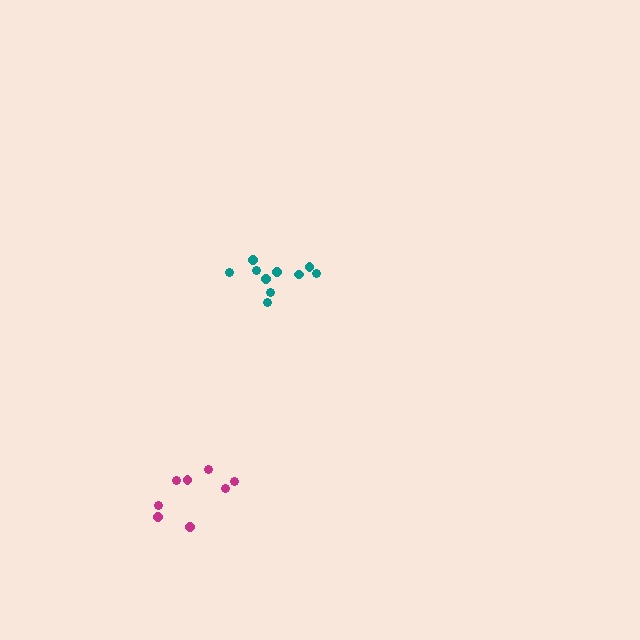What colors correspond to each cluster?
The clusters are colored: magenta, teal.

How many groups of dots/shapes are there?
There are 2 groups.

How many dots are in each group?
Group 1: 8 dots, Group 2: 10 dots (18 total).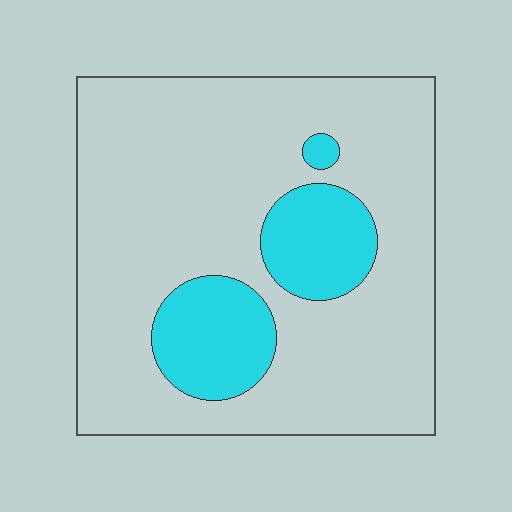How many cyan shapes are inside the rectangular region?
3.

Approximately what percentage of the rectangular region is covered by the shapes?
Approximately 20%.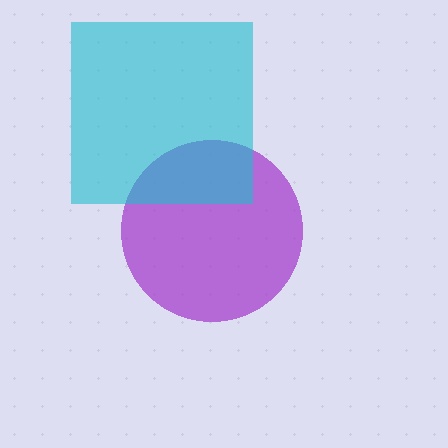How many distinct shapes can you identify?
There are 2 distinct shapes: a purple circle, a cyan square.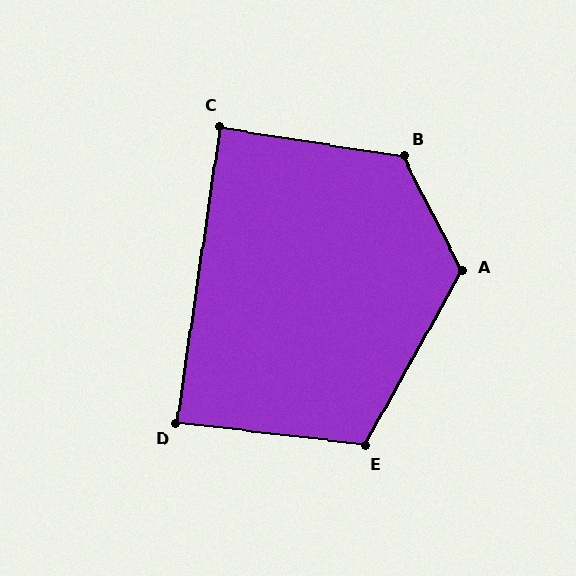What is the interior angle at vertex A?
Approximately 124 degrees (obtuse).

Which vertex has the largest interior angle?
B, at approximately 126 degrees.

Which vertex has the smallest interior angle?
D, at approximately 88 degrees.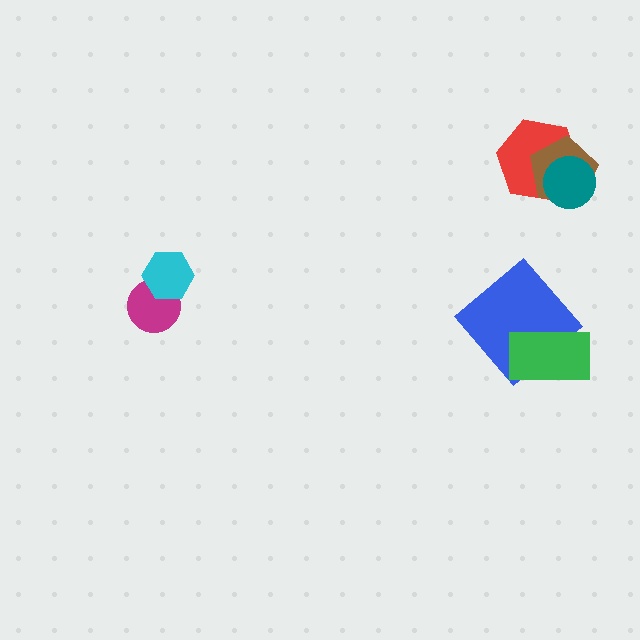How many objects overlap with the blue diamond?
1 object overlaps with the blue diamond.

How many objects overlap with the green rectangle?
1 object overlaps with the green rectangle.